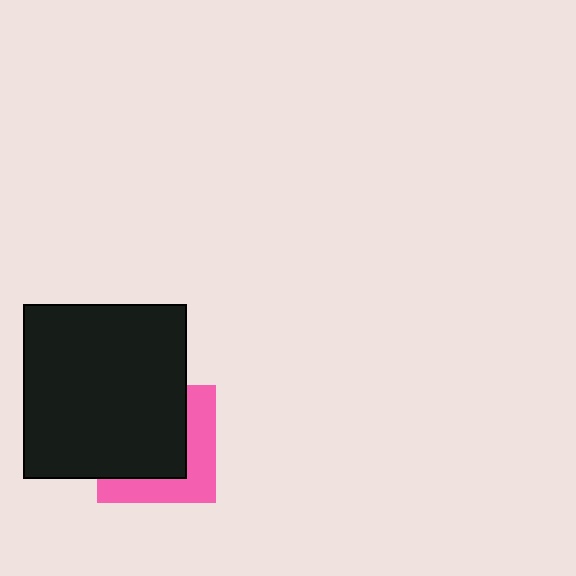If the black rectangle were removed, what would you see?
You would see the complete pink square.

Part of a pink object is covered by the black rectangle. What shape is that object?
It is a square.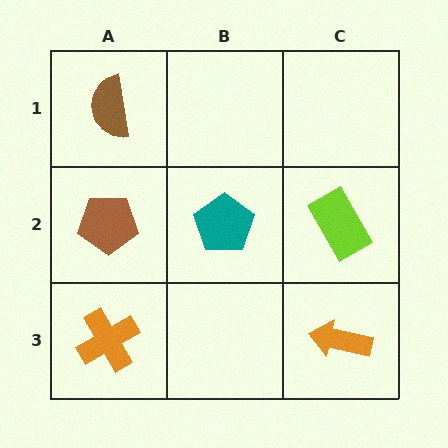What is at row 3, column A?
An orange cross.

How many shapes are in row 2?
3 shapes.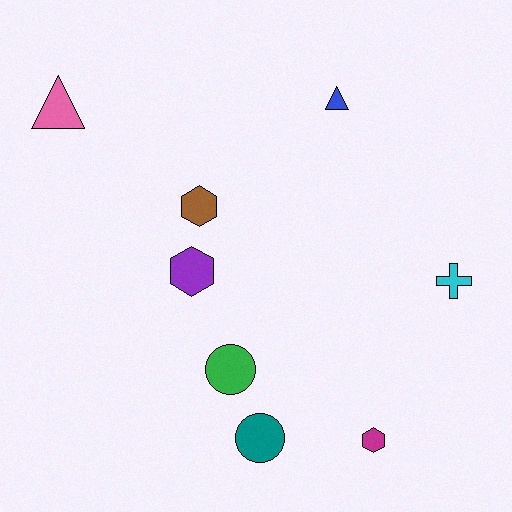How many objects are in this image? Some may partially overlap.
There are 8 objects.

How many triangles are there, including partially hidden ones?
There are 2 triangles.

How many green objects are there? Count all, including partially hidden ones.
There is 1 green object.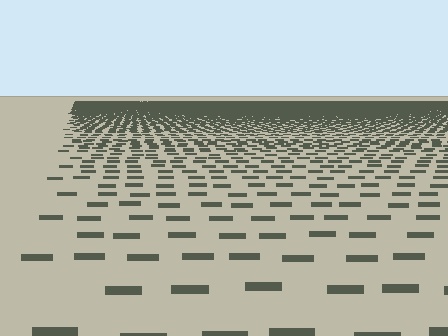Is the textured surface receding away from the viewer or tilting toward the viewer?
The surface is receding away from the viewer. Texture elements get smaller and denser toward the top.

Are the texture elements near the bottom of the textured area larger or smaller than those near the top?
Larger. Near the bottom, elements are closer to the viewer and appear at a bigger on-screen size.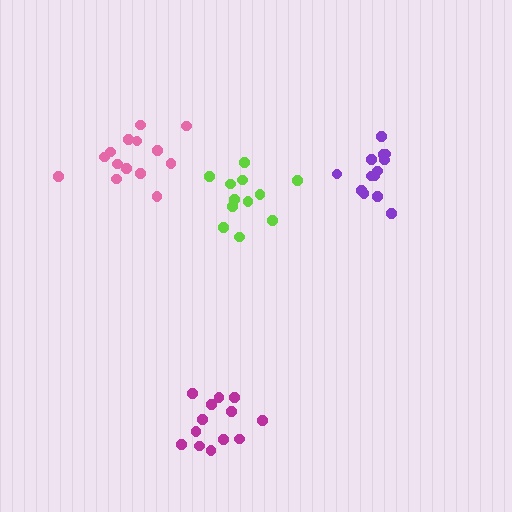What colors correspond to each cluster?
The clusters are colored: lime, purple, magenta, pink.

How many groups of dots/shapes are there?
There are 4 groups.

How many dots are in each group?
Group 1: 12 dots, Group 2: 13 dots, Group 3: 13 dots, Group 4: 14 dots (52 total).